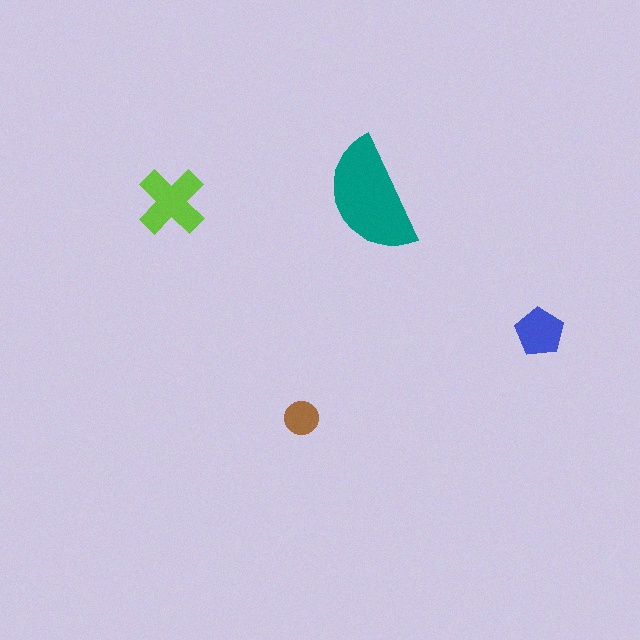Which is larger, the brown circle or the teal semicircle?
The teal semicircle.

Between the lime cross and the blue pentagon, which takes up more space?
The lime cross.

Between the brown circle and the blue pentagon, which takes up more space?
The blue pentagon.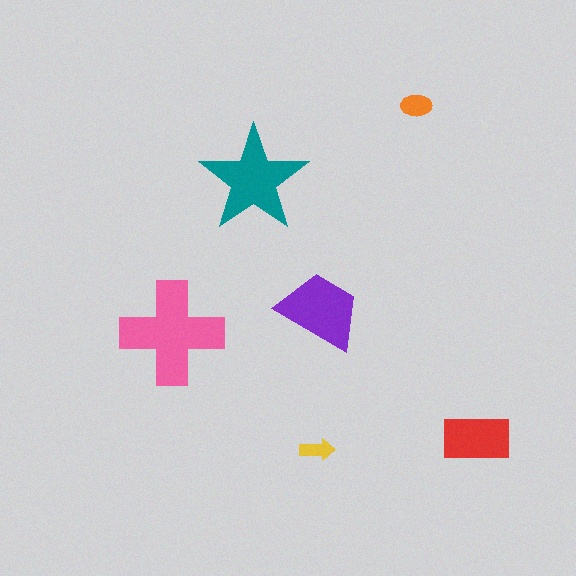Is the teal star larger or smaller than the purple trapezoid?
Larger.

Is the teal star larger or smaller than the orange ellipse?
Larger.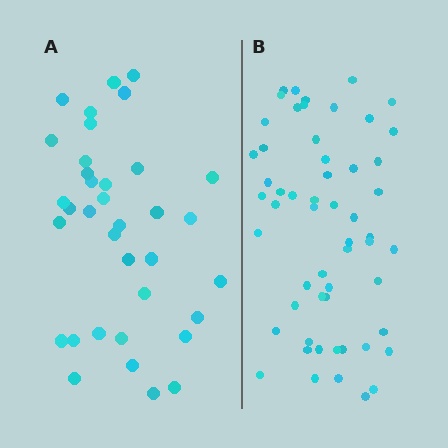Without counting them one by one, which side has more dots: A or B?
Region B (the right region) has more dots.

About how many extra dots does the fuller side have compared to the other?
Region B has approximately 20 more dots than region A.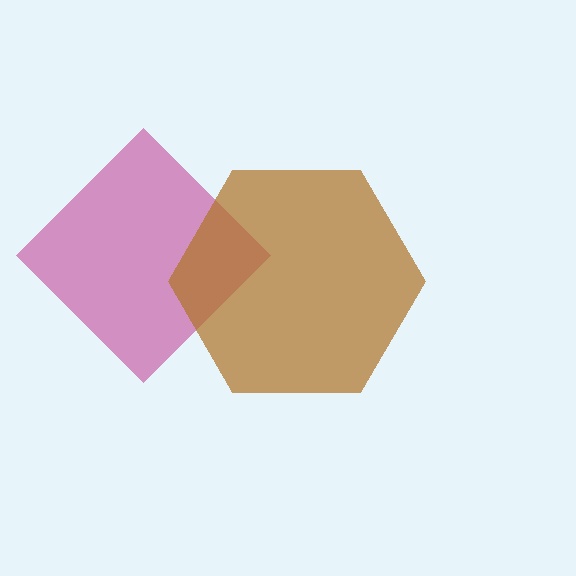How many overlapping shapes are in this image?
There are 2 overlapping shapes in the image.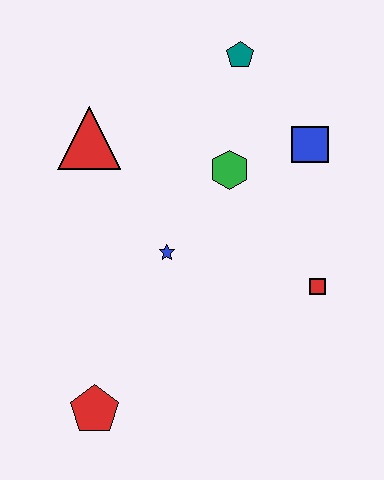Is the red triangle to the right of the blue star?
No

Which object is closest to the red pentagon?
The blue star is closest to the red pentagon.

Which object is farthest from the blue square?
The red pentagon is farthest from the blue square.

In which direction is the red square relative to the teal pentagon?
The red square is below the teal pentagon.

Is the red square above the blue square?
No